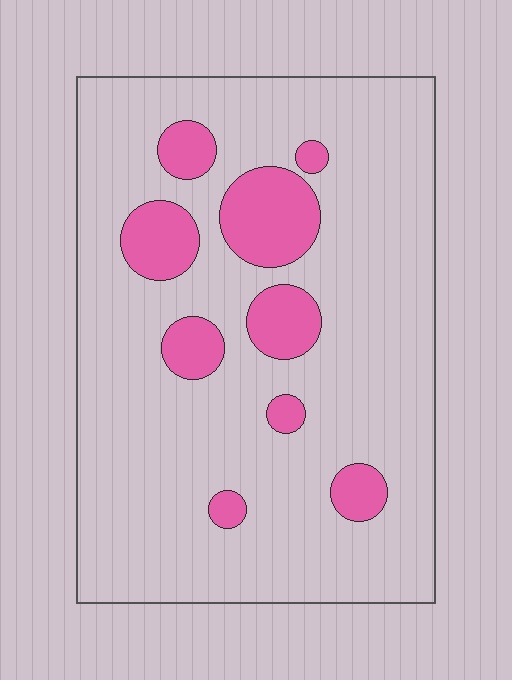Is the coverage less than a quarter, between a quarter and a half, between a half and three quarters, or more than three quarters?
Less than a quarter.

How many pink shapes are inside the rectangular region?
9.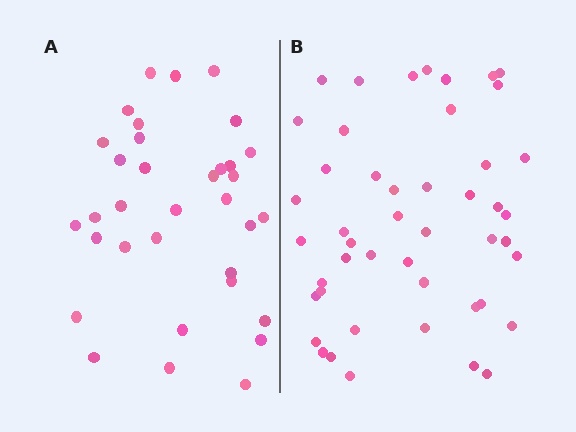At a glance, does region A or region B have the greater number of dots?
Region B (the right region) has more dots.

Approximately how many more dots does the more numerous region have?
Region B has approximately 15 more dots than region A.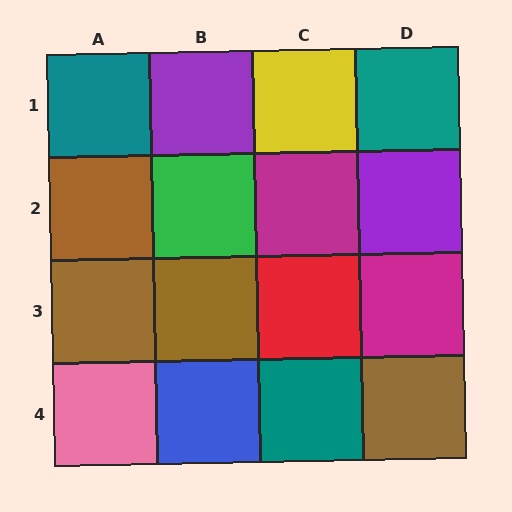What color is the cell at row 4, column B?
Blue.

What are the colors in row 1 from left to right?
Teal, purple, yellow, teal.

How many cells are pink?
1 cell is pink.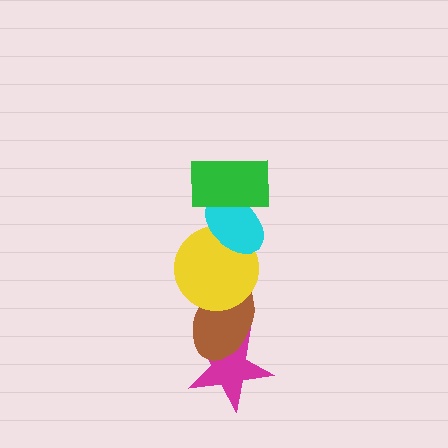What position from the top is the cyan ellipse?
The cyan ellipse is 2nd from the top.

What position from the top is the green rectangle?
The green rectangle is 1st from the top.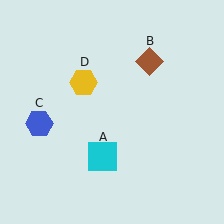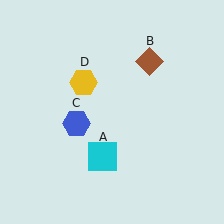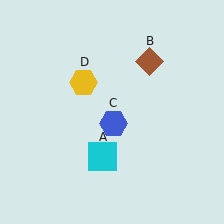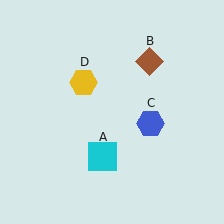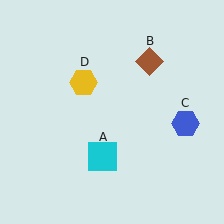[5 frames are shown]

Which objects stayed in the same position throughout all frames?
Cyan square (object A) and brown diamond (object B) and yellow hexagon (object D) remained stationary.